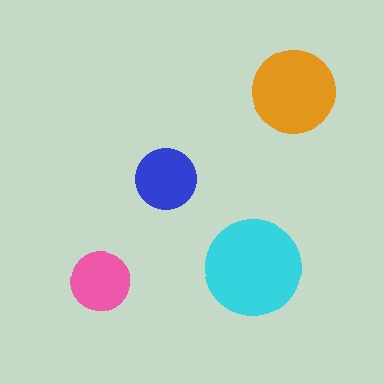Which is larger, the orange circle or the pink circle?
The orange one.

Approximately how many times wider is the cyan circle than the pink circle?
About 1.5 times wider.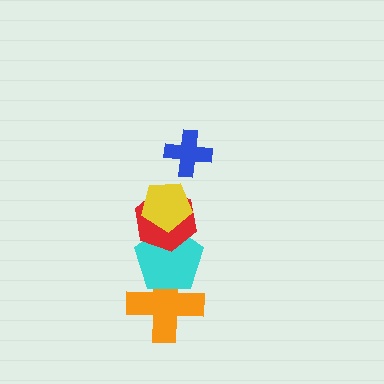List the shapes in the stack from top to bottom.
From top to bottom: the blue cross, the yellow pentagon, the red hexagon, the cyan pentagon, the orange cross.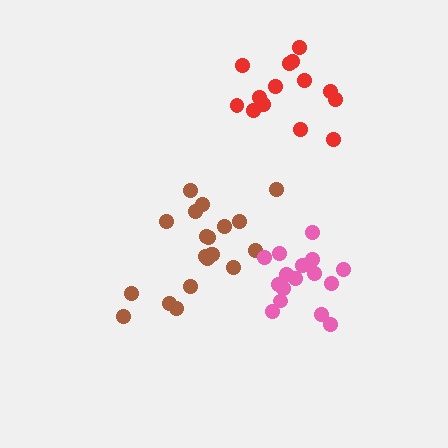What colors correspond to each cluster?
The clusters are colored: brown, pink, red.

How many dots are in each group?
Group 1: 20 dots, Group 2: 16 dots, Group 3: 14 dots (50 total).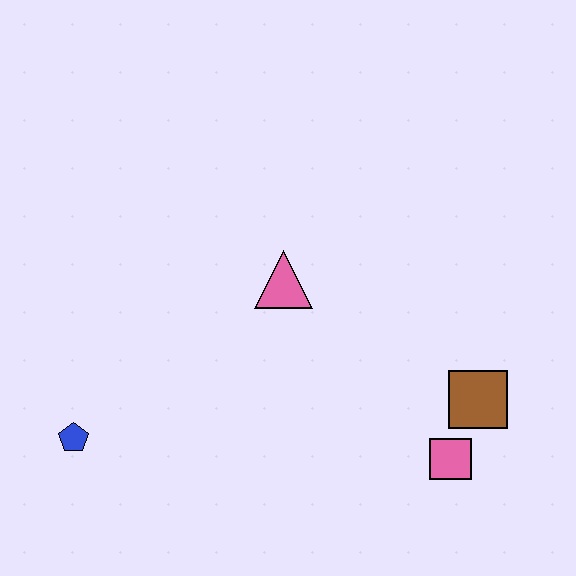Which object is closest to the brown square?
The pink square is closest to the brown square.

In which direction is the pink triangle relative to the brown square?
The pink triangle is to the left of the brown square.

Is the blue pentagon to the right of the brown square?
No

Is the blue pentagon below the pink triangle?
Yes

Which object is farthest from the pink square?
The blue pentagon is farthest from the pink square.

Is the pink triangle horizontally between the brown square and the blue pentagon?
Yes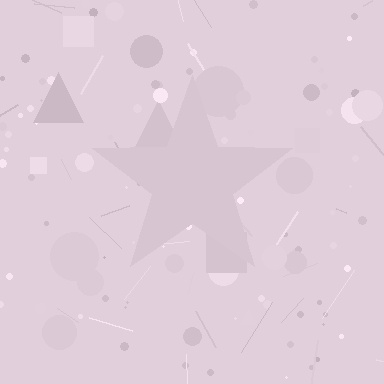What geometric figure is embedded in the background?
A star is embedded in the background.